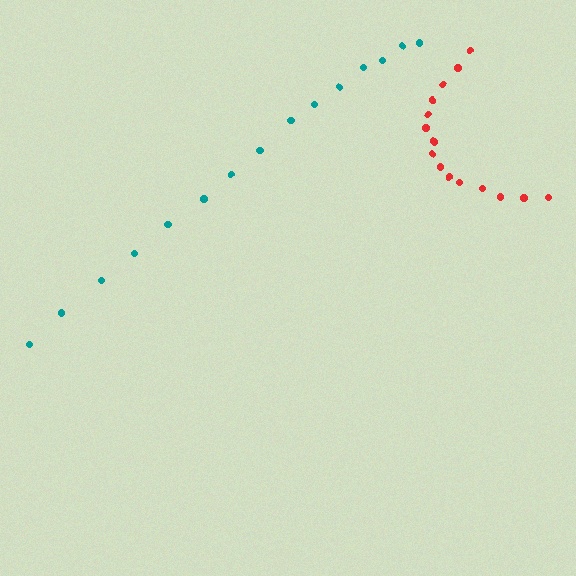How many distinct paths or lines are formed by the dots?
There are 2 distinct paths.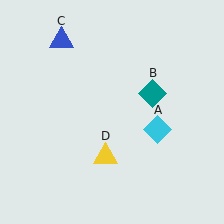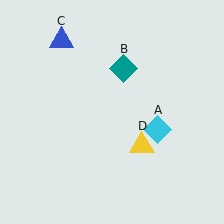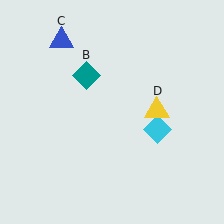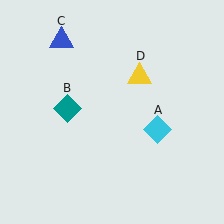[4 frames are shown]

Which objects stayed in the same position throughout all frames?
Cyan diamond (object A) and blue triangle (object C) remained stationary.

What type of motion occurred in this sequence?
The teal diamond (object B), yellow triangle (object D) rotated counterclockwise around the center of the scene.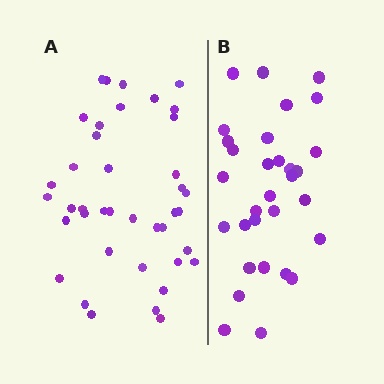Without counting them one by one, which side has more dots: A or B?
Region A (the left region) has more dots.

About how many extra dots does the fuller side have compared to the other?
Region A has roughly 8 or so more dots than region B.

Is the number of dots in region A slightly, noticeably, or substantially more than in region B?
Region A has noticeably more, but not dramatically so. The ratio is roughly 1.3 to 1.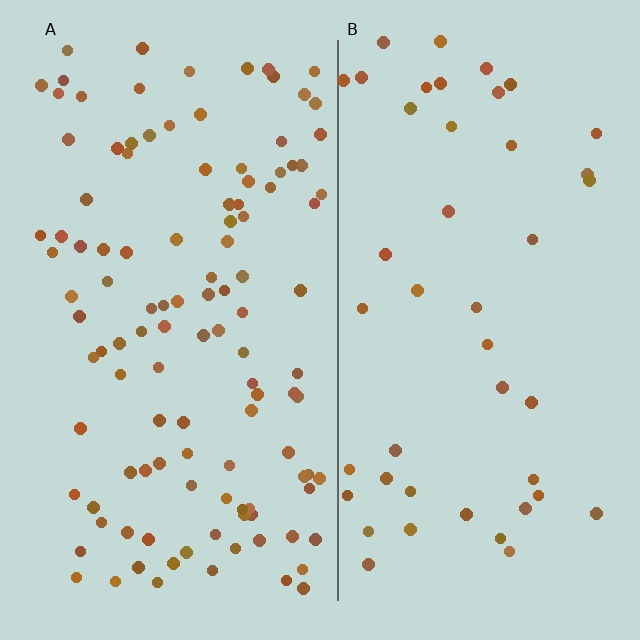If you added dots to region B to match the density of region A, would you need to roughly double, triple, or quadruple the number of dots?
Approximately triple.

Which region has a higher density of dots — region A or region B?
A (the left).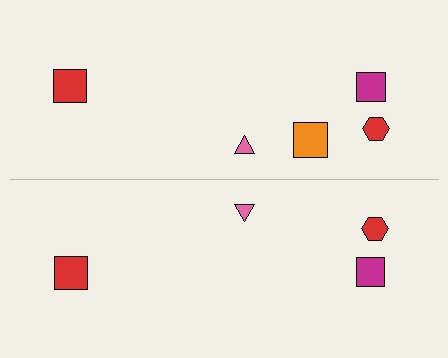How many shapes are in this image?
There are 9 shapes in this image.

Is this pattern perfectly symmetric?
No, the pattern is not perfectly symmetric. A orange square is missing from the bottom side.